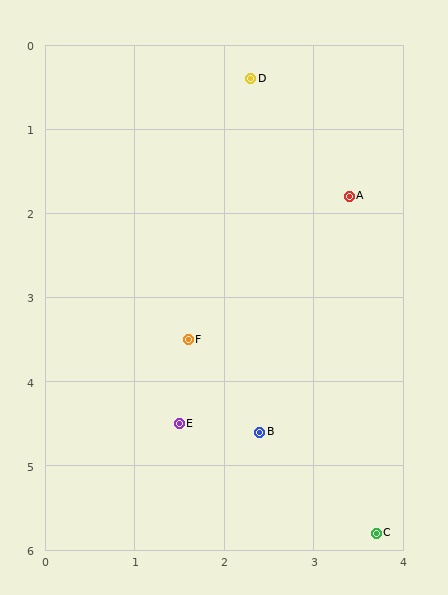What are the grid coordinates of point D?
Point D is at approximately (2.3, 0.4).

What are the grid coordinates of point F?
Point F is at approximately (1.6, 3.5).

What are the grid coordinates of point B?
Point B is at approximately (2.4, 4.6).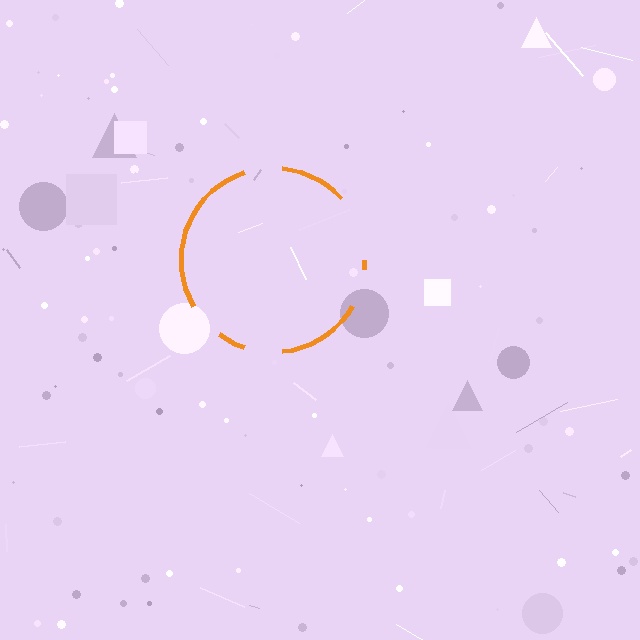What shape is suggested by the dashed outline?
The dashed outline suggests a circle.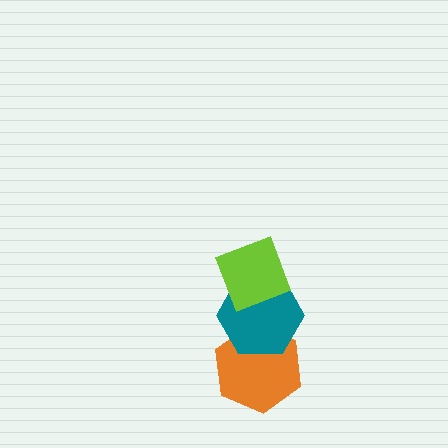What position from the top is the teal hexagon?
The teal hexagon is 2nd from the top.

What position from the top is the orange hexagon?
The orange hexagon is 3rd from the top.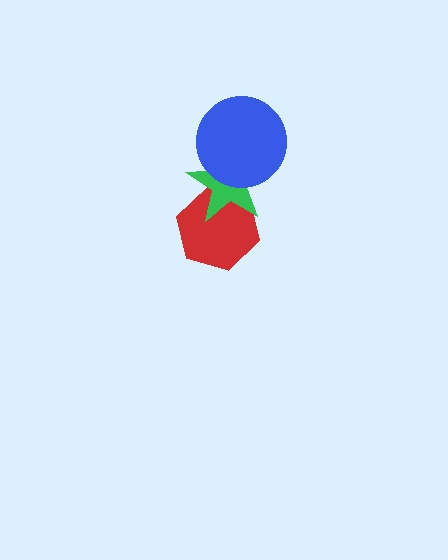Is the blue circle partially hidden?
No, no other shape covers it.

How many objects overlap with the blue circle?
1 object overlaps with the blue circle.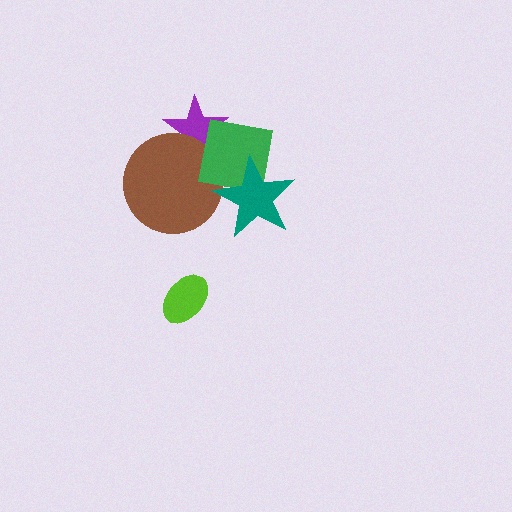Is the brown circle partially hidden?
Yes, it is partially covered by another shape.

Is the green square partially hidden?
Yes, it is partially covered by another shape.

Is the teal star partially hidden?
No, no other shape covers it.